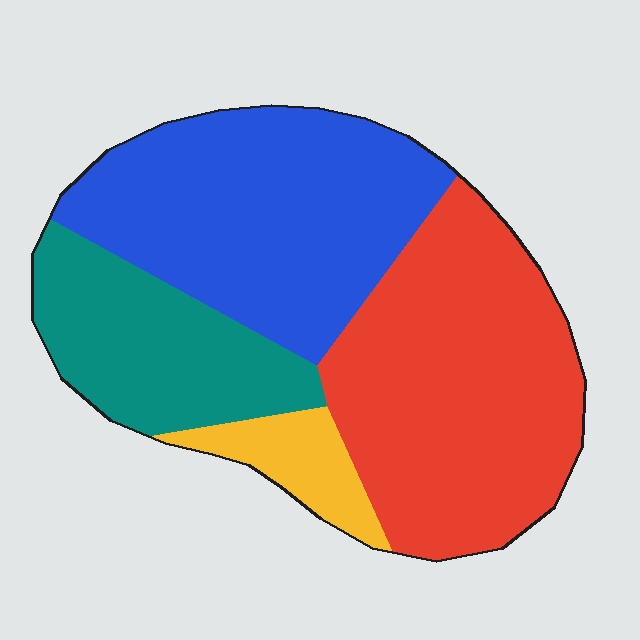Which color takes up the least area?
Yellow, at roughly 5%.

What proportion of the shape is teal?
Teal takes up about one fifth (1/5) of the shape.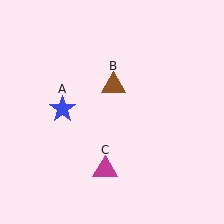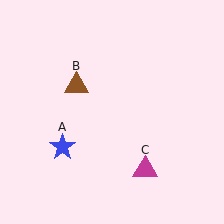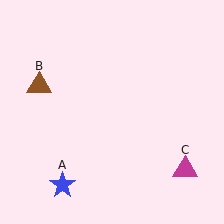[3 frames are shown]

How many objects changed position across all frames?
3 objects changed position: blue star (object A), brown triangle (object B), magenta triangle (object C).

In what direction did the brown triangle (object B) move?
The brown triangle (object B) moved left.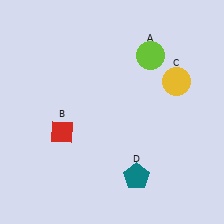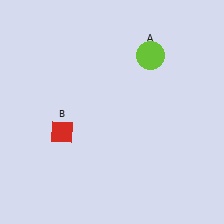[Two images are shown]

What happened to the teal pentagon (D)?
The teal pentagon (D) was removed in Image 2. It was in the bottom-right area of Image 1.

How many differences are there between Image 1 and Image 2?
There are 2 differences between the two images.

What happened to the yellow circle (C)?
The yellow circle (C) was removed in Image 2. It was in the top-right area of Image 1.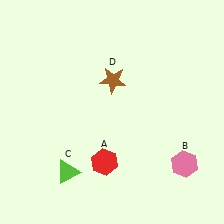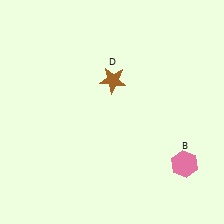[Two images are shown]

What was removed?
The red hexagon (A), the lime triangle (C) were removed in Image 2.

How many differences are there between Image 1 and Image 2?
There are 2 differences between the two images.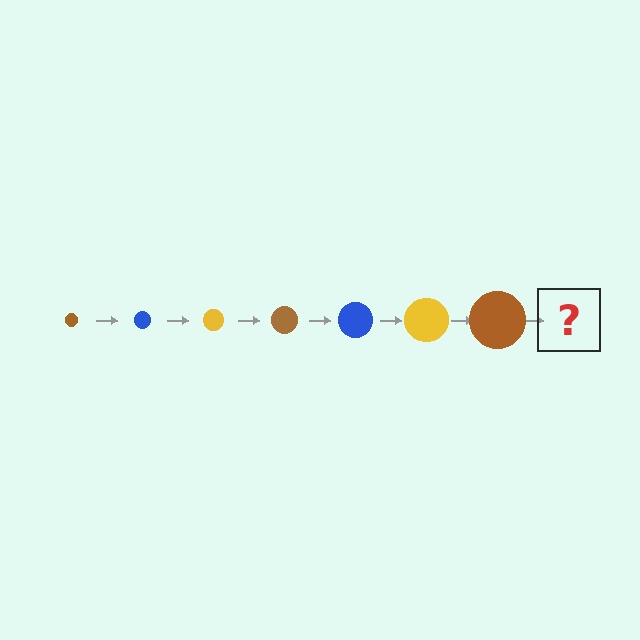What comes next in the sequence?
The next element should be a blue circle, larger than the previous one.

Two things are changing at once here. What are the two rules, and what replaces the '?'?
The two rules are that the circle grows larger each step and the color cycles through brown, blue, and yellow. The '?' should be a blue circle, larger than the previous one.